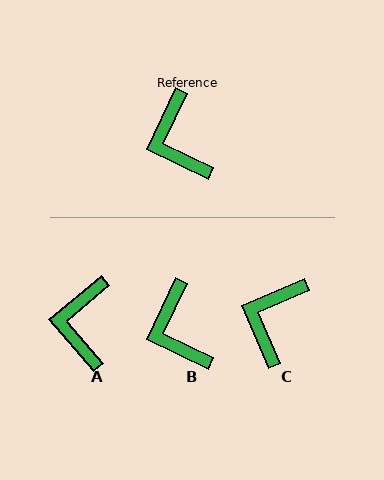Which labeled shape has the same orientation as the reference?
B.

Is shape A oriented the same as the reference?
No, it is off by about 24 degrees.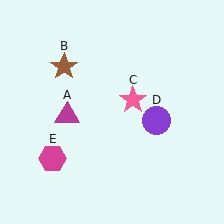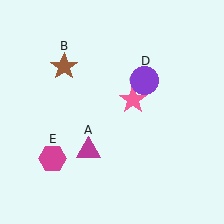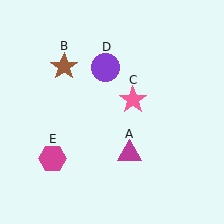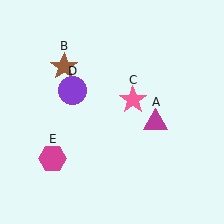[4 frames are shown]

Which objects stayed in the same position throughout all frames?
Brown star (object B) and pink star (object C) and magenta hexagon (object E) remained stationary.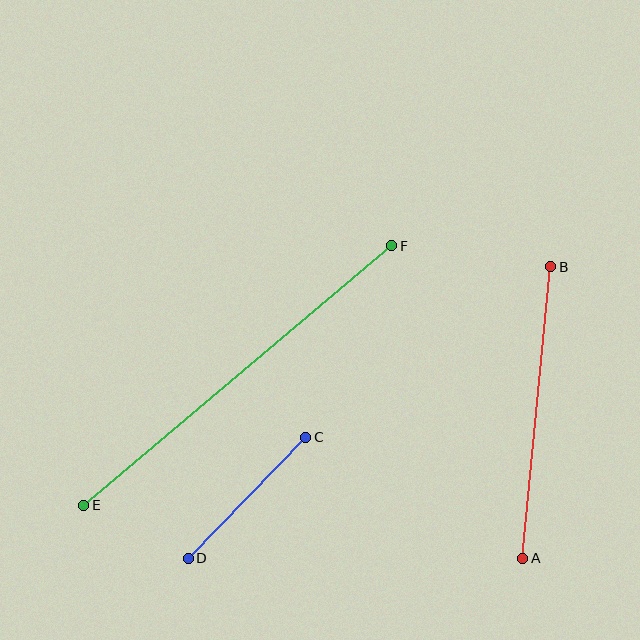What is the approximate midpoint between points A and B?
The midpoint is at approximately (537, 412) pixels.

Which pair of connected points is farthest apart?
Points E and F are farthest apart.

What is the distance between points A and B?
The distance is approximately 293 pixels.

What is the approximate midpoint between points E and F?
The midpoint is at approximately (238, 375) pixels.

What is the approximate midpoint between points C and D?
The midpoint is at approximately (247, 498) pixels.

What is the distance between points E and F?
The distance is approximately 403 pixels.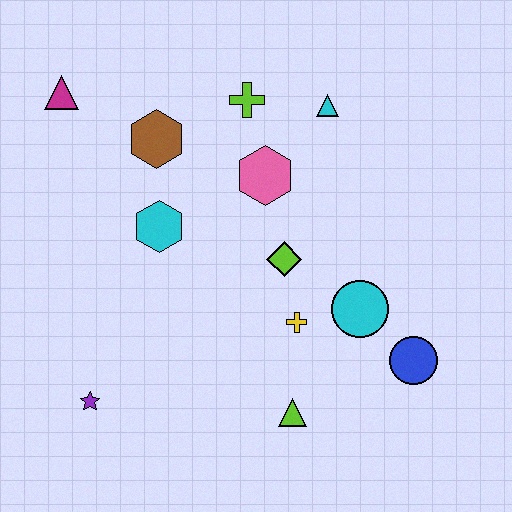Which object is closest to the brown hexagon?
The cyan hexagon is closest to the brown hexagon.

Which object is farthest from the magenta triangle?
The blue circle is farthest from the magenta triangle.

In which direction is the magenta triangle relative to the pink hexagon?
The magenta triangle is to the left of the pink hexagon.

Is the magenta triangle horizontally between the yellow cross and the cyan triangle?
No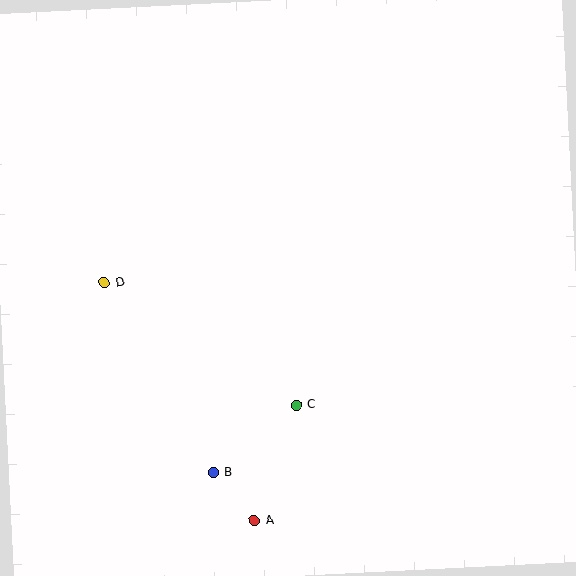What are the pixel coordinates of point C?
Point C is at (296, 405).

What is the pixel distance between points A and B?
The distance between A and B is 63 pixels.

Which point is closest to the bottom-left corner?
Point B is closest to the bottom-left corner.